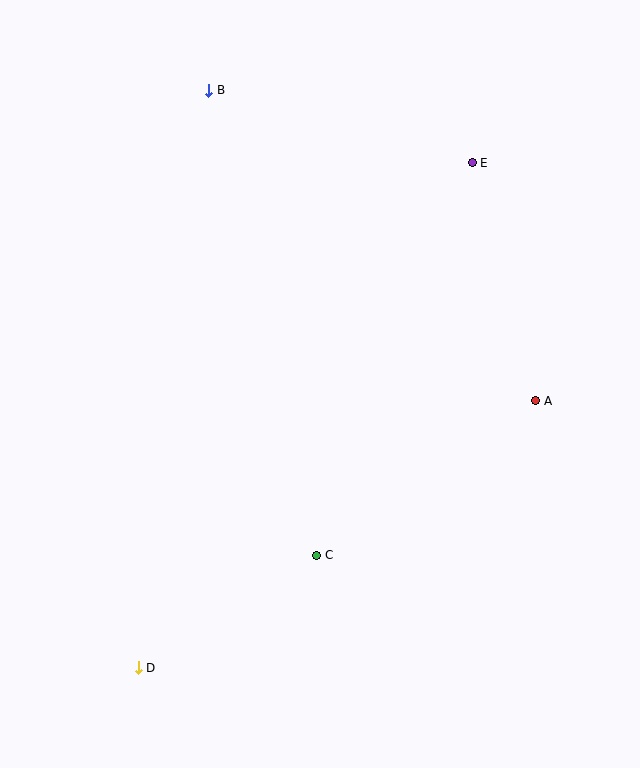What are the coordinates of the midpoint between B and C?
The midpoint between B and C is at (263, 323).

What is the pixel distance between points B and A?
The distance between B and A is 451 pixels.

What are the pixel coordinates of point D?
Point D is at (138, 668).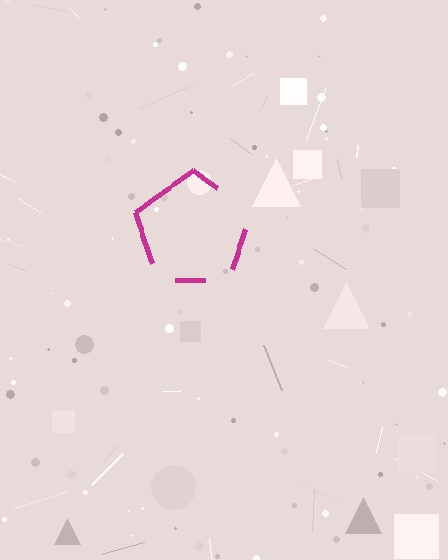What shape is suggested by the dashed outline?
The dashed outline suggests a pentagon.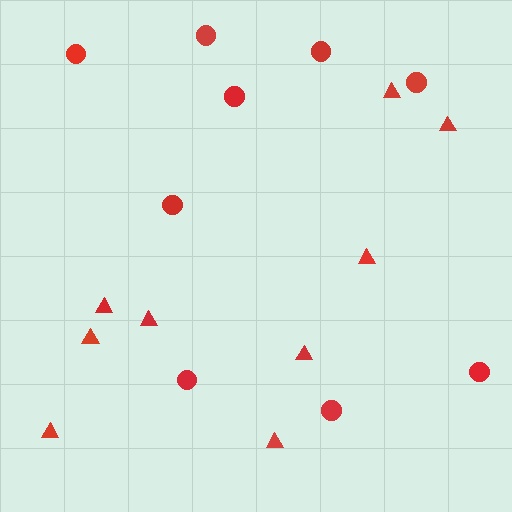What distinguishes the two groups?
There are 2 groups: one group of circles (9) and one group of triangles (9).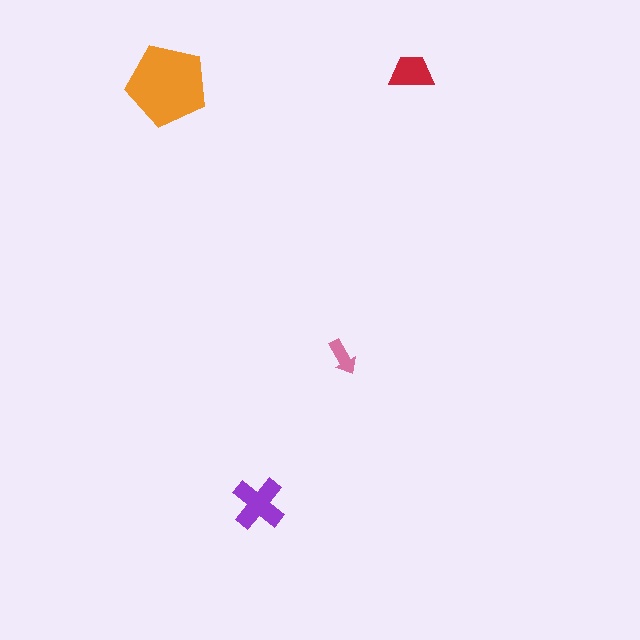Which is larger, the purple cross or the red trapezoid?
The purple cross.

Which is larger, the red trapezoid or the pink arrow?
The red trapezoid.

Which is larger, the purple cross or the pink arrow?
The purple cross.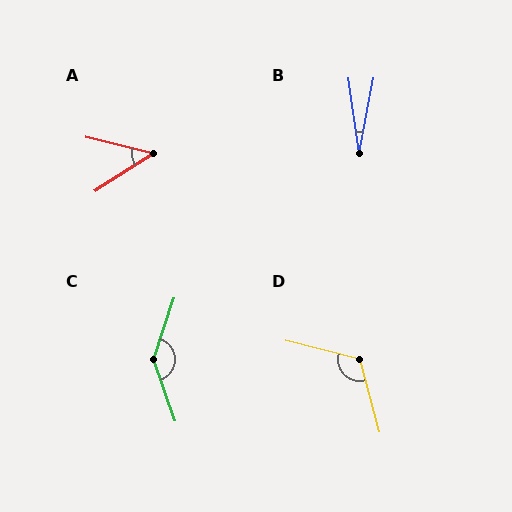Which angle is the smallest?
B, at approximately 18 degrees.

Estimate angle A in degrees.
Approximately 47 degrees.